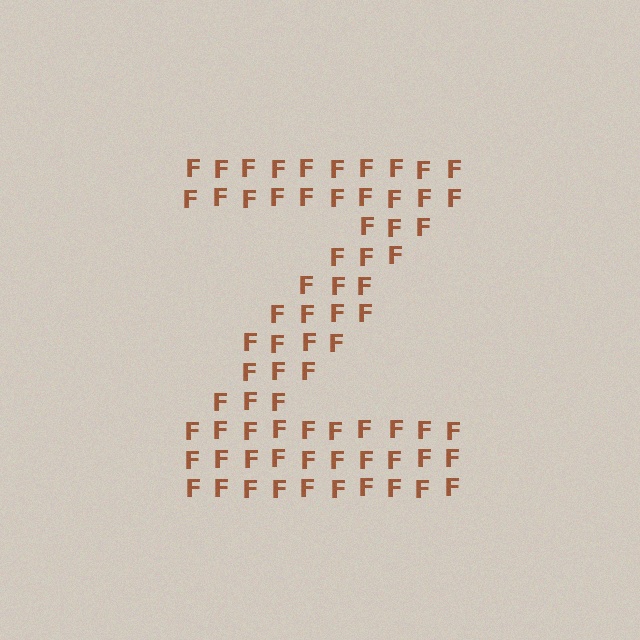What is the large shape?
The large shape is the letter Z.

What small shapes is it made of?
It is made of small letter F's.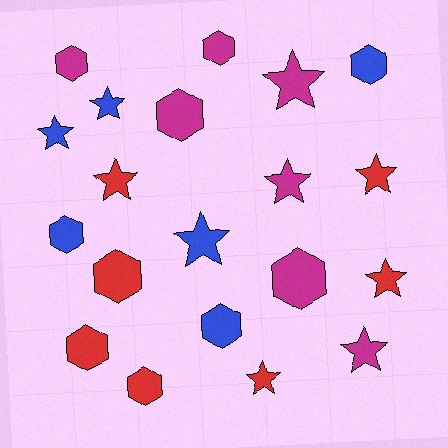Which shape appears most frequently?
Star, with 10 objects.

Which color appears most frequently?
Red, with 7 objects.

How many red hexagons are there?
There are 3 red hexagons.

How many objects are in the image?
There are 20 objects.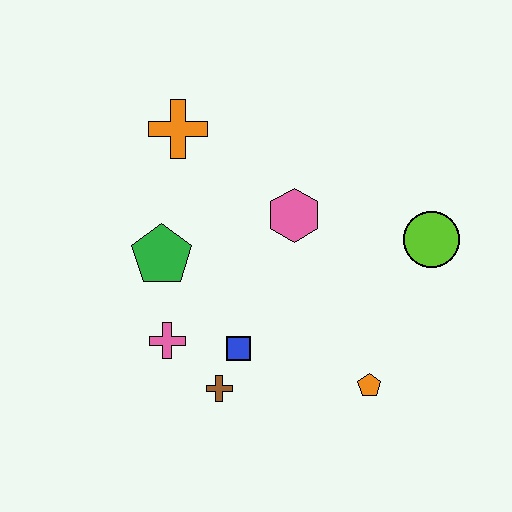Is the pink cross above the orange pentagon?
Yes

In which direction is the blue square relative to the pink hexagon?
The blue square is below the pink hexagon.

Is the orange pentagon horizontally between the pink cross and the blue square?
No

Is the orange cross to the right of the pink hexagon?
No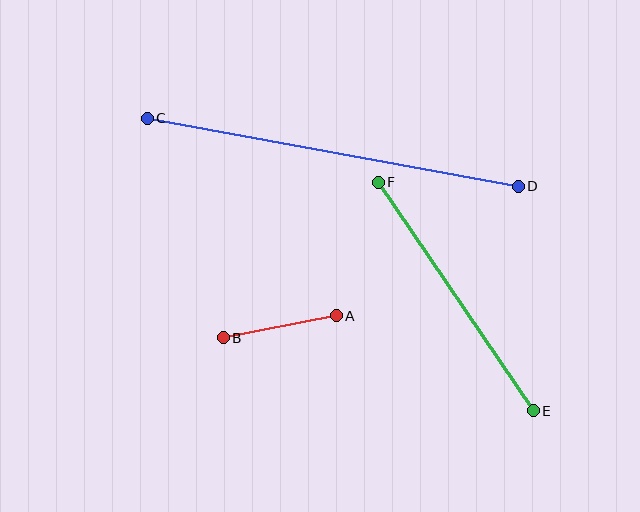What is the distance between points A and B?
The distance is approximately 115 pixels.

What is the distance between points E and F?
The distance is approximately 276 pixels.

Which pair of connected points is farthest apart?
Points C and D are farthest apart.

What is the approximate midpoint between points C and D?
The midpoint is at approximately (333, 152) pixels.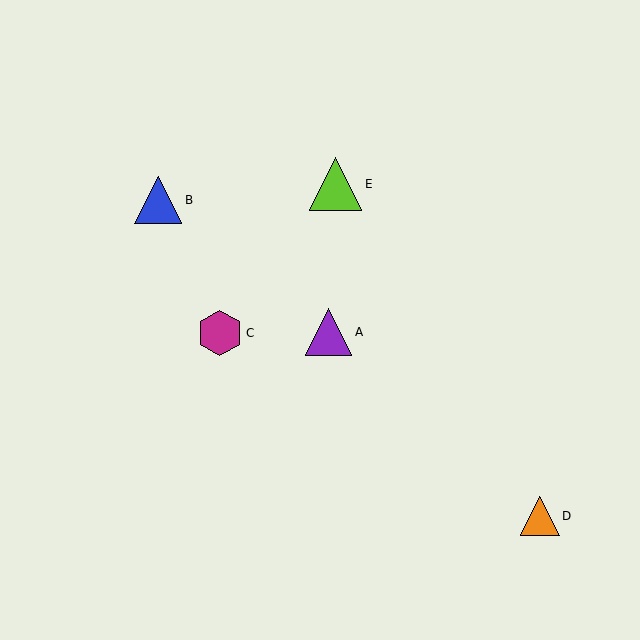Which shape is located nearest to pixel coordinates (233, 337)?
The magenta hexagon (labeled C) at (220, 333) is nearest to that location.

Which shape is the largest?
The lime triangle (labeled E) is the largest.